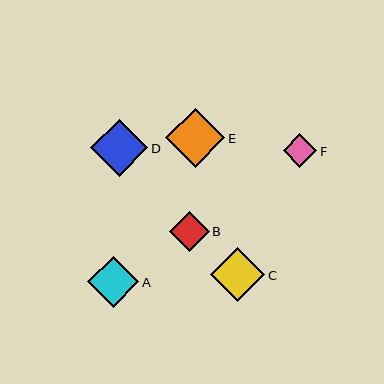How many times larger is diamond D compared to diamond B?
Diamond D is approximately 1.4 times the size of diamond B.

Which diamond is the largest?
Diamond E is the largest with a size of approximately 59 pixels.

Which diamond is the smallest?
Diamond F is the smallest with a size of approximately 34 pixels.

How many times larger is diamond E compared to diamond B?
Diamond E is approximately 1.5 times the size of diamond B.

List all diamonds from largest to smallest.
From largest to smallest: E, D, C, A, B, F.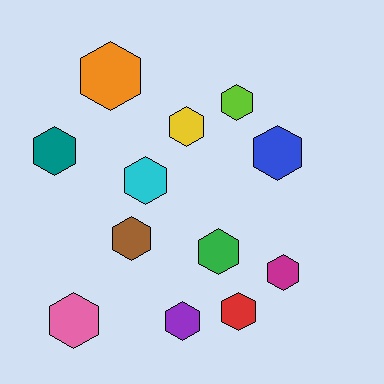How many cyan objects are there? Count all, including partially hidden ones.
There is 1 cyan object.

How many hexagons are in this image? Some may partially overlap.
There are 12 hexagons.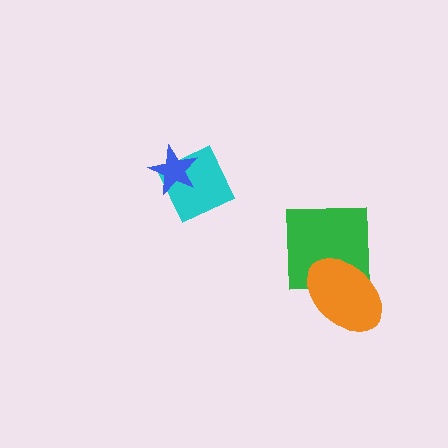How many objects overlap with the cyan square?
1 object overlaps with the cyan square.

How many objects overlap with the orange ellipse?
1 object overlaps with the orange ellipse.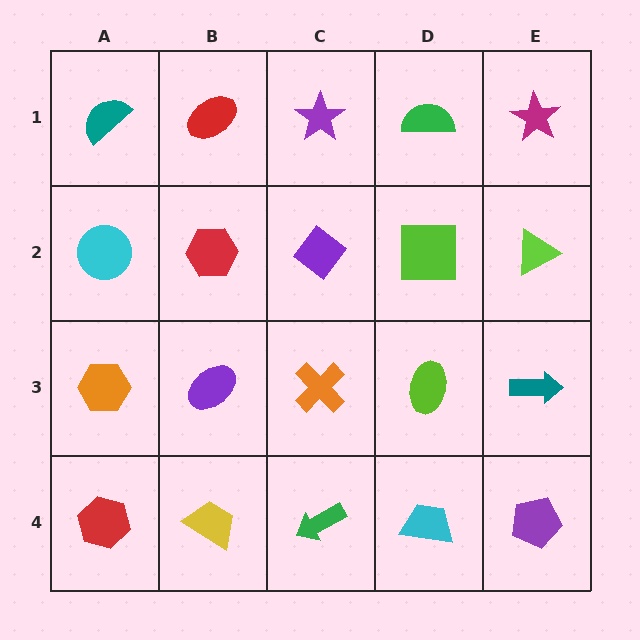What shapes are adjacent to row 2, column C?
A purple star (row 1, column C), an orange cross (row 3, column C), a red hexagon (row 2, column B), a lime square (row 2, column D).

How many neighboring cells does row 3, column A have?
3.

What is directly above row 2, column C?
A purple star.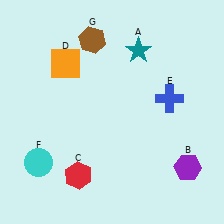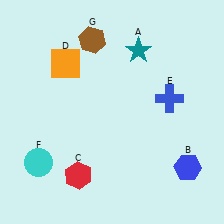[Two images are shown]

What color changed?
The hexagon (B) changed from purple in Image 1 to blue in Image 2.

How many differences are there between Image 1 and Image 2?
There is 1 difference between the two images.